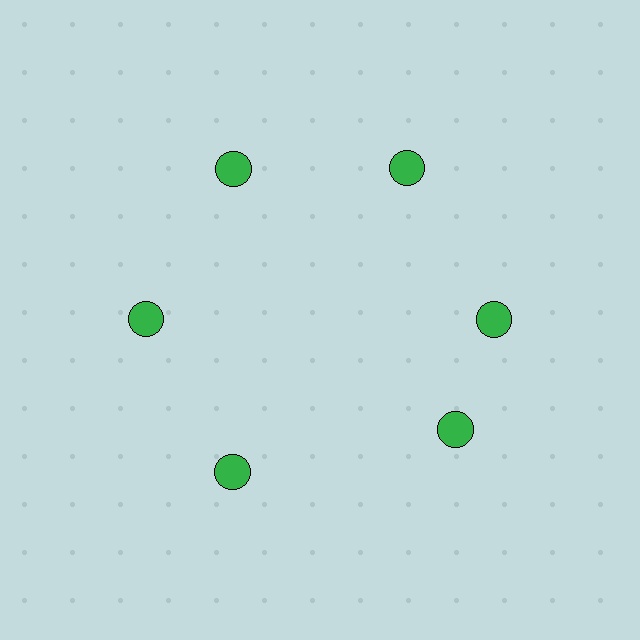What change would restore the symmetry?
The symmetry would be restored by rotating it back into even spacing with its neighbors so that all 6 circles sit at equal angles and equal distance from the center.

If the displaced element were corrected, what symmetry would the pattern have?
It would have 6-fold rotational symmetry — the pattern would map onto itself every 60 degrees.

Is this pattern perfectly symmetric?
No. The 6 green circles are arranged in a ring, but one element near the 5 o'clock position is rotated out of alignment along the ring, breaking the 6-fold rotational symmetry.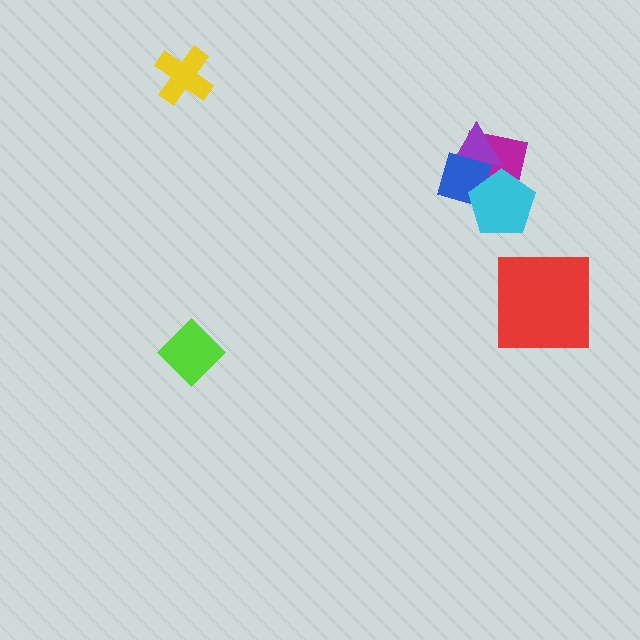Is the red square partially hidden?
No, no other shape covers it.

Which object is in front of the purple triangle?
The blue diamond is in front of the purple triangle.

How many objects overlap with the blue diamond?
3 objects overlap with the blue diamond.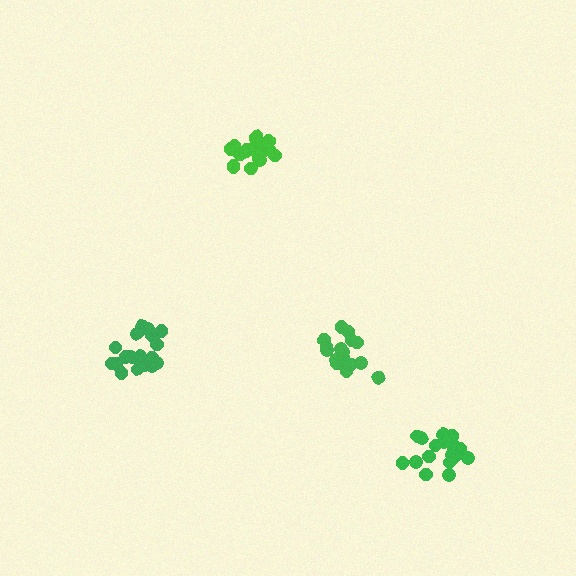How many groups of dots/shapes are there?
There are 4 groups.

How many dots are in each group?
Group 1: 19 dots, Group 2: 21 dots, Group 3: 18 dots, Group 4: 18 dots (76 total).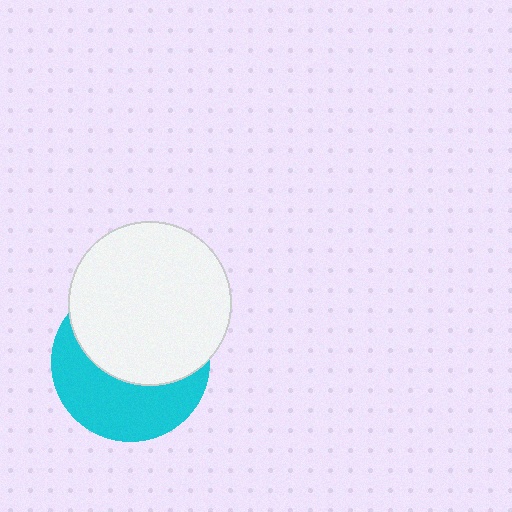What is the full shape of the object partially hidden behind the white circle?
The partially hidden object is a cyan circle.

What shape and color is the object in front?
The object in front is a white circle.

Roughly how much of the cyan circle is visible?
About half of it is visible (roughly 46%).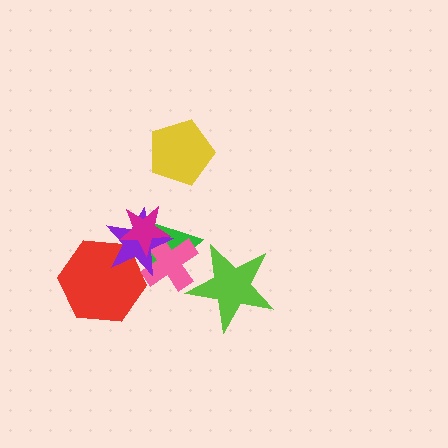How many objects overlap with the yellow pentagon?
0 objects overlap with the yellow pentagon.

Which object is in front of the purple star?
The magenta star is in front of the purple star.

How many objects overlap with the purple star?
4 objects overlap with the purple star.